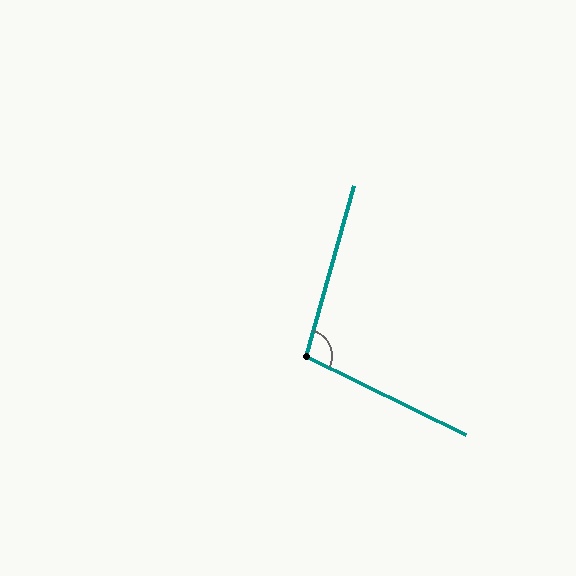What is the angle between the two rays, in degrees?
Approximately 100 degrees.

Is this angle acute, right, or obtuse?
It is obtuse.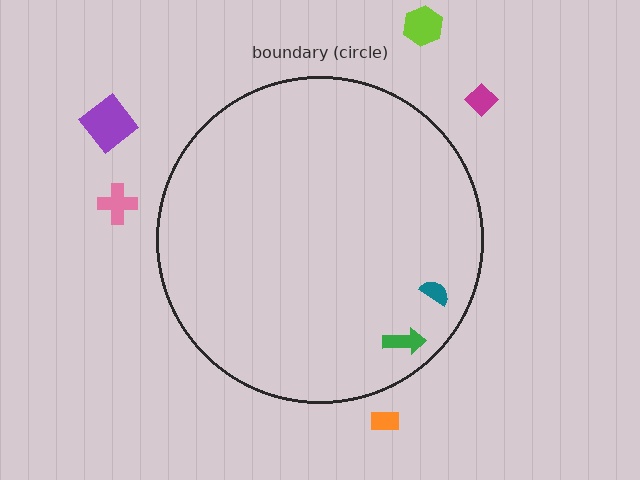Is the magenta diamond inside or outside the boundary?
Outside.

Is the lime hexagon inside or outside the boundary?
Outside.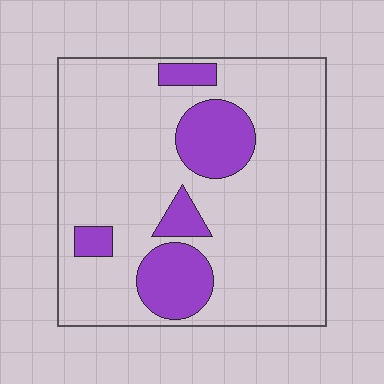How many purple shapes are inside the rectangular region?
5.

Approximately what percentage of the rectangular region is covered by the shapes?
Approximately 20%.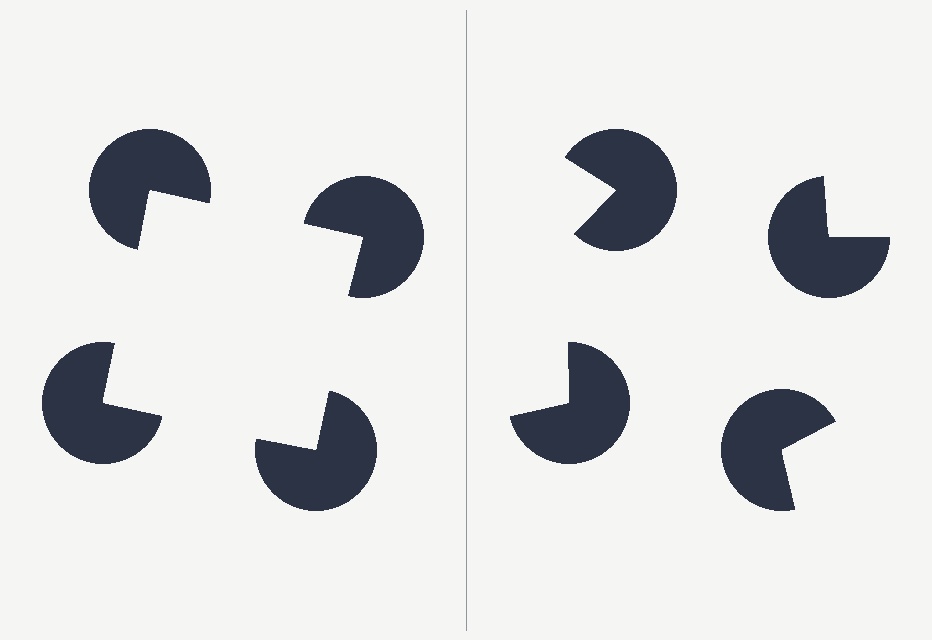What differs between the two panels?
The pac-man discs are positioned identically on both sides; only the wedge orientations differ. On the left they align to a square; on the right they are misaligned.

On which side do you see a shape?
An illusory square appears on the left side. On the right side the wedge cuts are rotated, so no coherent shape forms.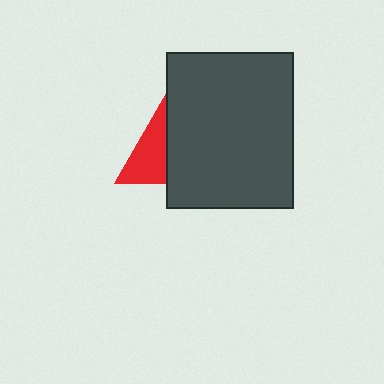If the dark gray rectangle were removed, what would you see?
You would see the complete red triangle.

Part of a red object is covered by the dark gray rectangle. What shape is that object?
It is a triangle.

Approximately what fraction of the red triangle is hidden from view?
Roughly 60% of the red triangle is hidden behind the dark gray rectangle.